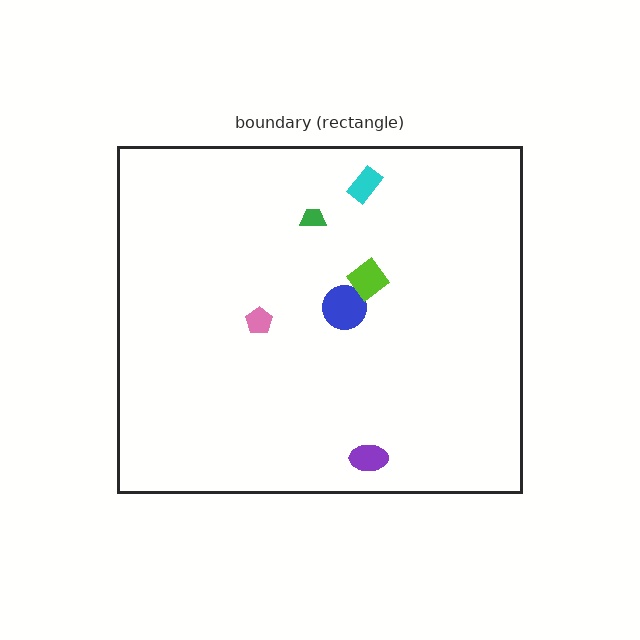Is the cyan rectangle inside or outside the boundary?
Inside.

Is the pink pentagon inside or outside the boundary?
Inside.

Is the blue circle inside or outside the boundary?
Inside.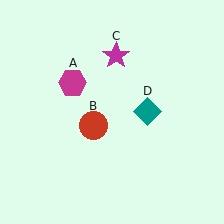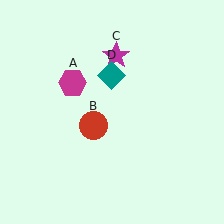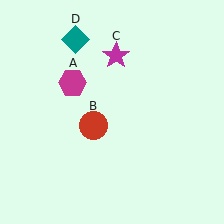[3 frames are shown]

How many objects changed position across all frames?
1 object changed position: teal diamond (object D).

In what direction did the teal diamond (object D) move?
The teal diamond (object D) moved up and to the left.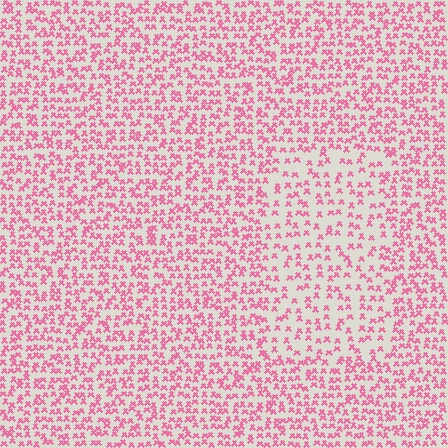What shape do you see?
I see a rectangle.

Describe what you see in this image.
The image contains small pink elements arranged at two different densities. A rectangle-shaped region is visible where the elements are less densely packed than the surrounding area.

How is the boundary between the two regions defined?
The boundary is defined by a change in element density (approximately 1.7x ratio). All elements are the same color, size, and shape.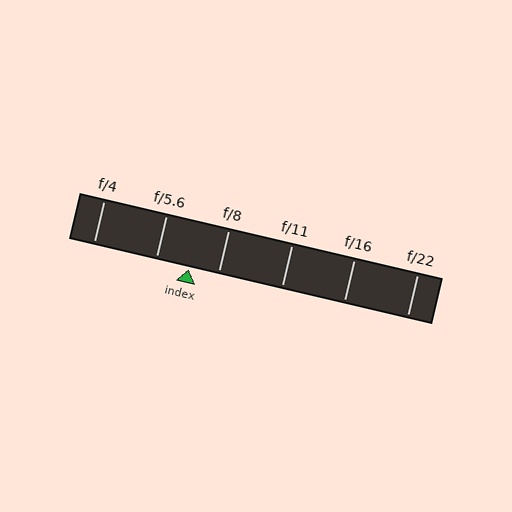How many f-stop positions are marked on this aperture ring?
There are 6 f-stop positions marked.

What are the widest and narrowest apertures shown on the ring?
The widest aperture shown is f/4 and the narrowest is f/22.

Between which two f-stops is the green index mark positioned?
The index mark is between f/5.6 and f/8.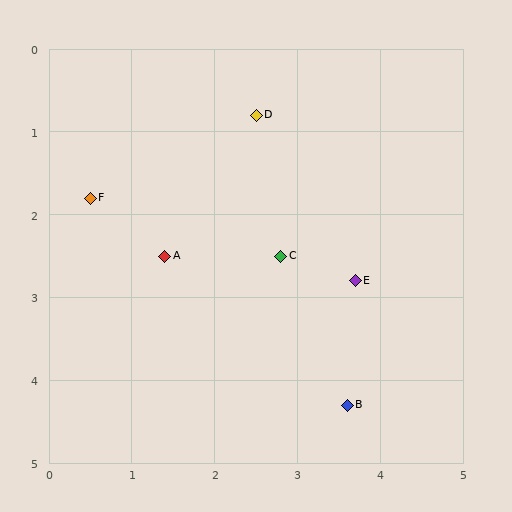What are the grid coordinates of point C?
Point C is at approximately (2.8, 2.5).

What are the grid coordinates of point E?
Point E is at approximately (3.7, 2.8).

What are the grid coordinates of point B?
Point B is at approximately (3.6, 4.3).